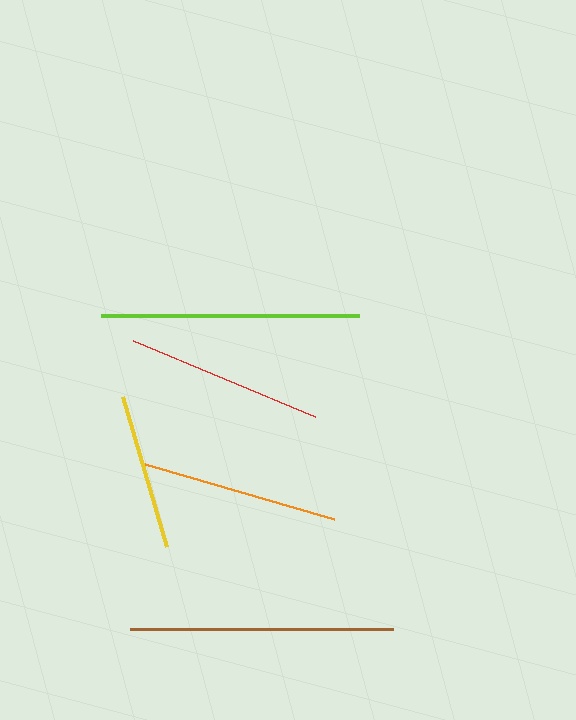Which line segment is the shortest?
The yellow line is the shortest at approximately 157 pixels.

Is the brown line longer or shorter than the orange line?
The brown line is longer than the orange line.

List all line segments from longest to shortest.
From longest to shortest: brown, lime, orange, red, yellow.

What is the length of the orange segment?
The orange segment is approximately 197 pixels long.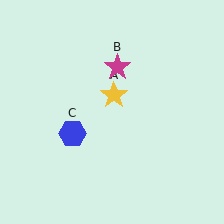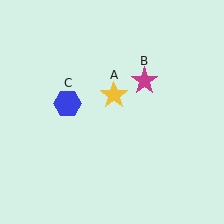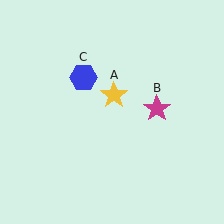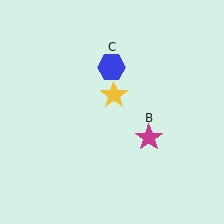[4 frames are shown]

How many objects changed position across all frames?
2 objects changed position: magenta star (object B), blue hexagon (object C).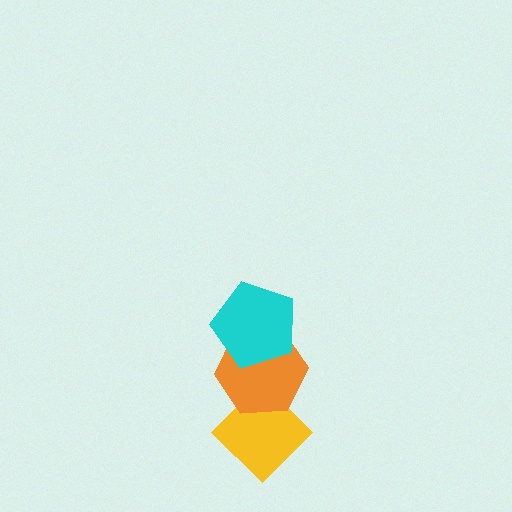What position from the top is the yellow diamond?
The yellow diamond is 3rd from the top.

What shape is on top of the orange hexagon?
The cyan pentagon is on top of the orange hexagon.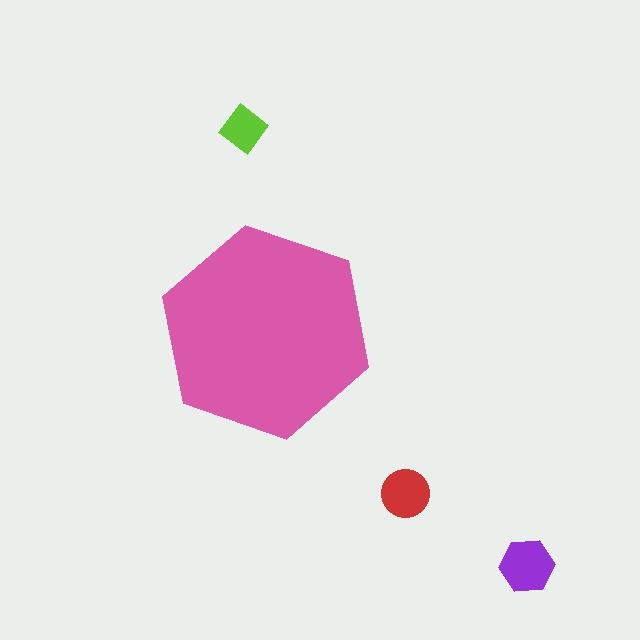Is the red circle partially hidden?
No, the red circle is fully visible.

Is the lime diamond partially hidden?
No, the lime diamond is fully visible.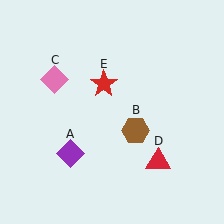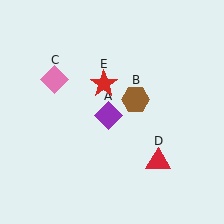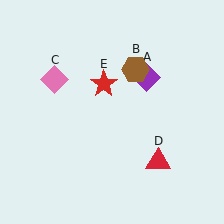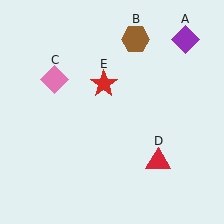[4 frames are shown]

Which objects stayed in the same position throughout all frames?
Pink diamond (object C) and red triangle (object D) and red star (object E) remained stationary.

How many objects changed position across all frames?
2 objects changed position: purple diamond (object A), brown hexagon (object B).